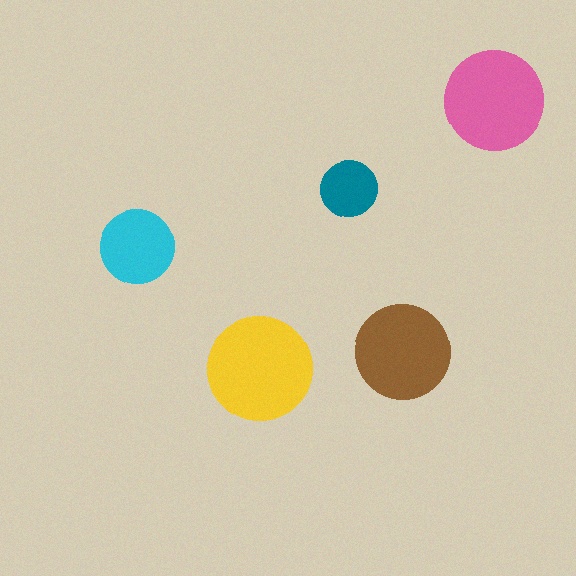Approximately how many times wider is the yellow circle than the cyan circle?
About 1.5 times wider.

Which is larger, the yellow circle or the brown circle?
The yellow one.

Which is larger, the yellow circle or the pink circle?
The yellow one.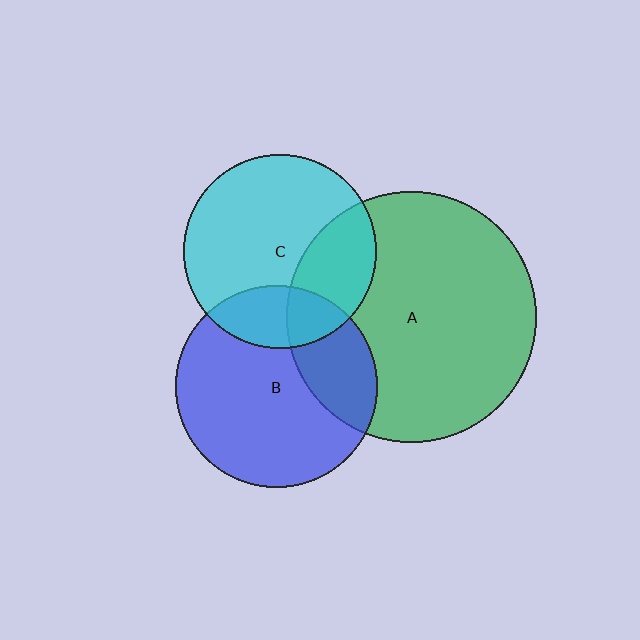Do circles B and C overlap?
Yes.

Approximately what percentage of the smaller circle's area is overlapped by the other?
Approximately 20%.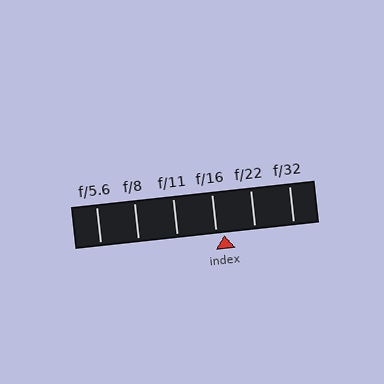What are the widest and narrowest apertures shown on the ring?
The widest aperture shown is f/5.6 and the narrowest is f/32.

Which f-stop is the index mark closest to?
The index mark is closest to f/16.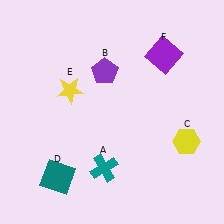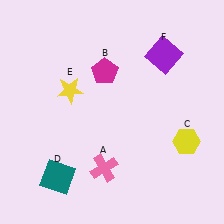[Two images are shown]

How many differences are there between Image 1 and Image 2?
There are 2 differences between the two images.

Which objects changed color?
A changed from teal to pink. B changed from purple to magenta.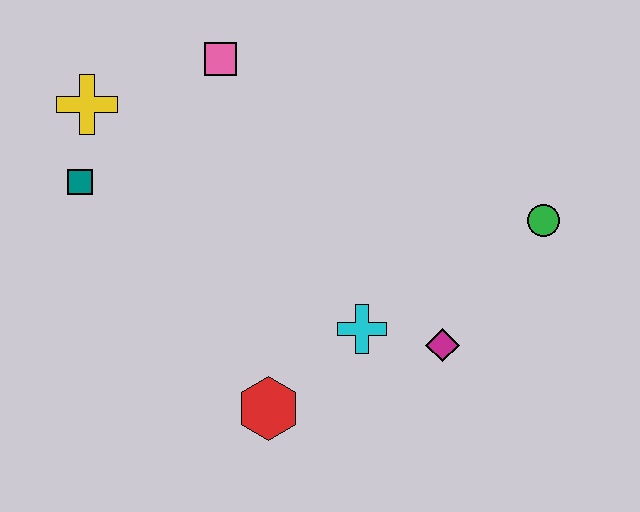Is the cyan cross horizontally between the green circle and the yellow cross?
Yes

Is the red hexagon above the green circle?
No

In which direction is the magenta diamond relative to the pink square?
The magenta diamond is below the pink square.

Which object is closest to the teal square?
The yellow cross is closest to the teal square.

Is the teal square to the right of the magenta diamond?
No